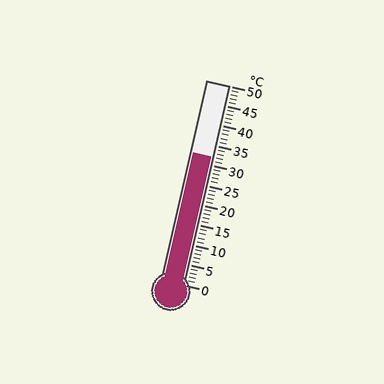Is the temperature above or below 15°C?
The temperature is above 15°C.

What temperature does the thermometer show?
The thermometer shows approximately 32°C.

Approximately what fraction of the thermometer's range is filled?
The thermometer is filled to approximately 65% of its range.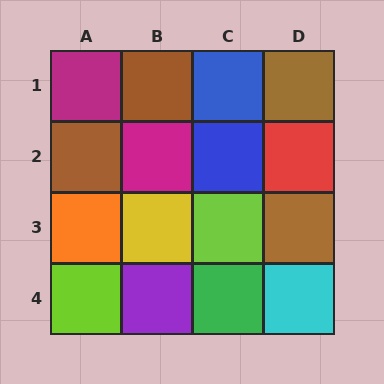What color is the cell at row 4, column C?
Green.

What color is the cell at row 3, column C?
Lime.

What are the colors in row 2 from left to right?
Brown, magenta, blue, red.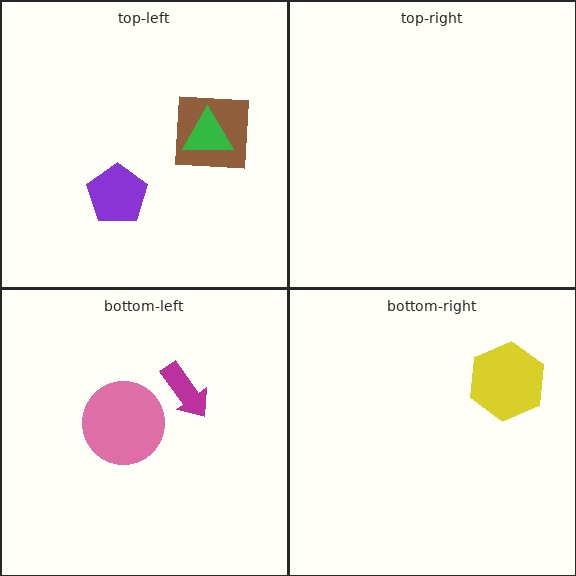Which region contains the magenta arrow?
The bottom-left region.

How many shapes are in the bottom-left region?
2.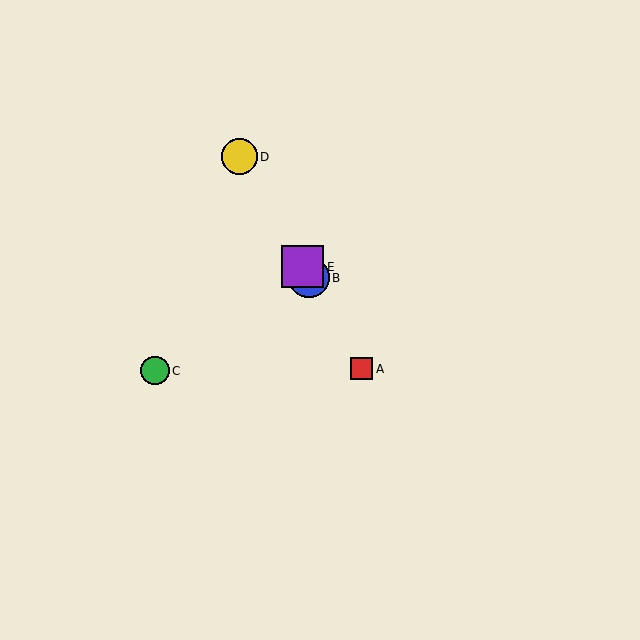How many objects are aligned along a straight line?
4 objects (A, B, D, E) are aligned along a straight line.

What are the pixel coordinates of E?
Object E is at (303, 267).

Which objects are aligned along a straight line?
Objects A, B, D, E are aligned along a straight line.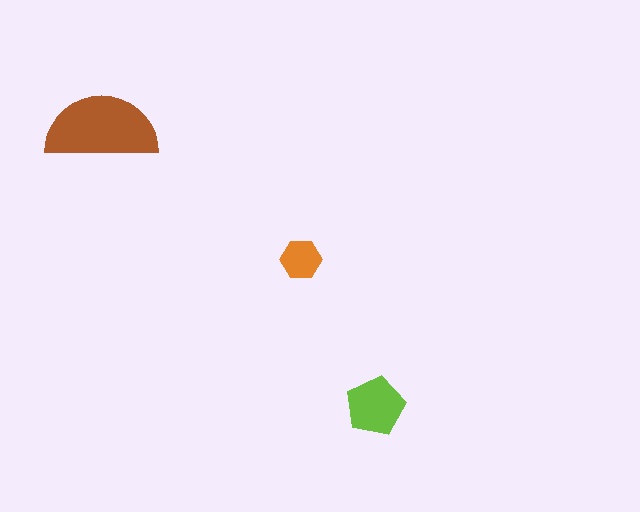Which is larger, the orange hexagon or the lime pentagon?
The lime pentagon.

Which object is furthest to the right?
The lime pentagon is rightmost.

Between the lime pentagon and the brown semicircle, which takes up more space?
The brown semicircle.